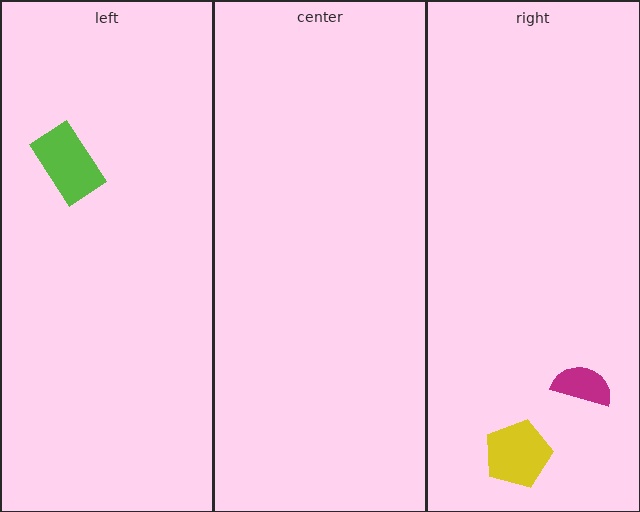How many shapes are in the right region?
2.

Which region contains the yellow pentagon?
The right region.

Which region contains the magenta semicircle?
The right region.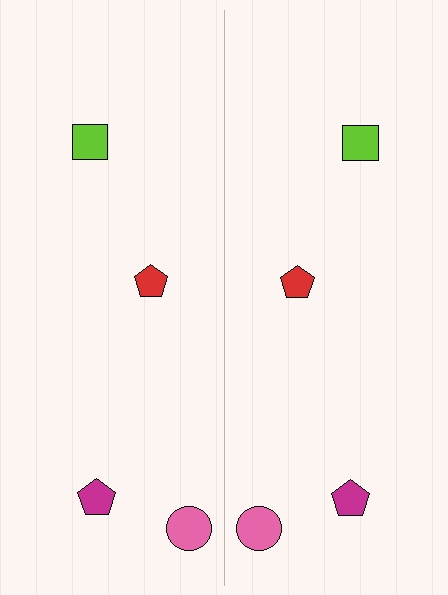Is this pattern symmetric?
Yes, this pattern has bilateral (reflection) symmetry.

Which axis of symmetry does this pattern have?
The pattern has a vertical axis of symmetry running through the center of the image.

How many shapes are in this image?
There are 8 shapes in this image.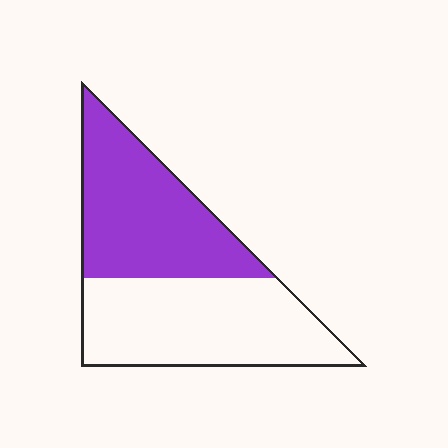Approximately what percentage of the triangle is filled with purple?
Approximately 50%.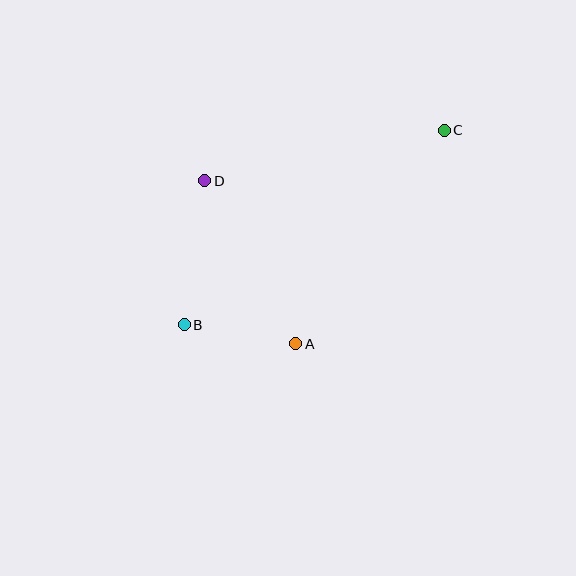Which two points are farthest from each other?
Points B and C are farthest from each other.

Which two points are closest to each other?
Points A and B are closest to each other.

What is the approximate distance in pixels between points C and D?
The distance between C and D is approximately 245 pixels.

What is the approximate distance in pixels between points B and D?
The distance between B and D is approximately 145 pixels.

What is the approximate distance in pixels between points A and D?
The distance between A and D is approximately 187 pixels.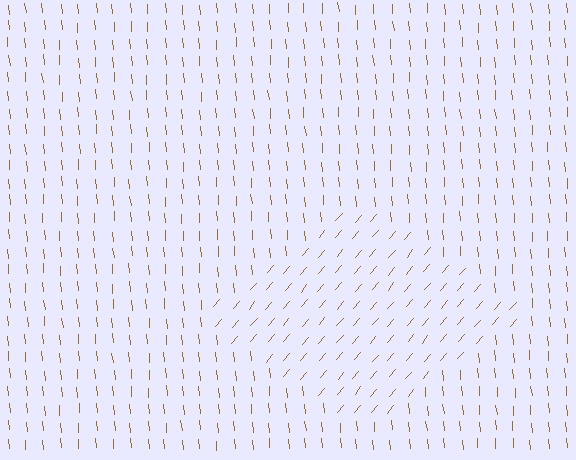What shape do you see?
I see a diamond.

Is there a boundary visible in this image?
Yes, there is a texture boundary formed by a change in line orientation.